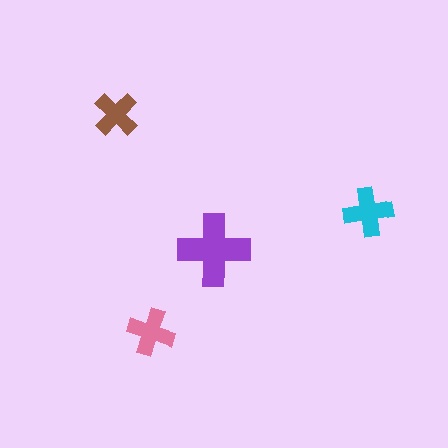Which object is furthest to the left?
The brown cross is leftmost.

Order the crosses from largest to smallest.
the purple one, the cyan one, the pink one, the brown one.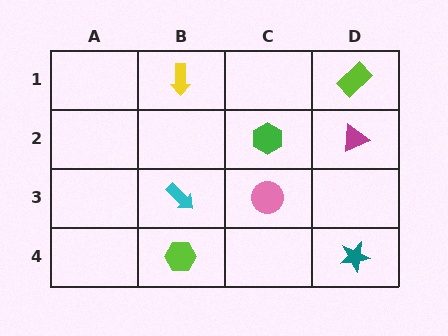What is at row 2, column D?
A magenta triangle.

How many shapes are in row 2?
2 shapes.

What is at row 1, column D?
A lime rectangle.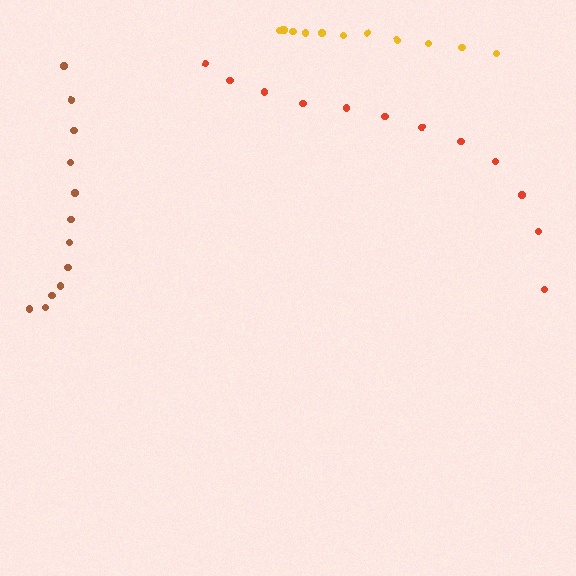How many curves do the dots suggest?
There are 3 distinct paths.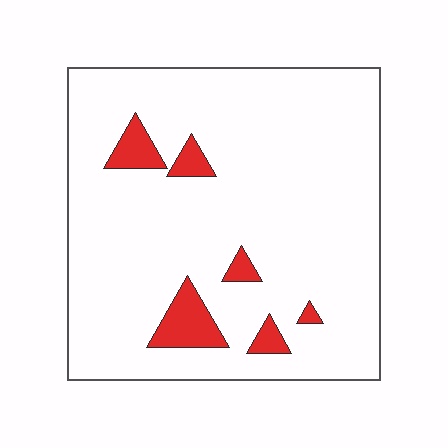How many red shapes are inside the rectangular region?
6.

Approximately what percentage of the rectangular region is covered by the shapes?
Approximately 10%.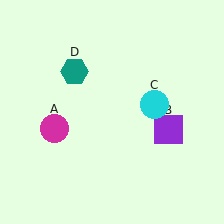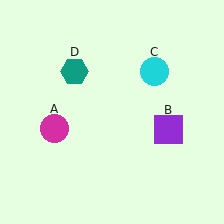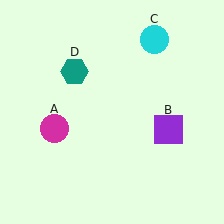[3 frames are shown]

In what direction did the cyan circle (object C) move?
The cyan circle (object C) moved up.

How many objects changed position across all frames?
1 object changed position: cyan circle (object C).